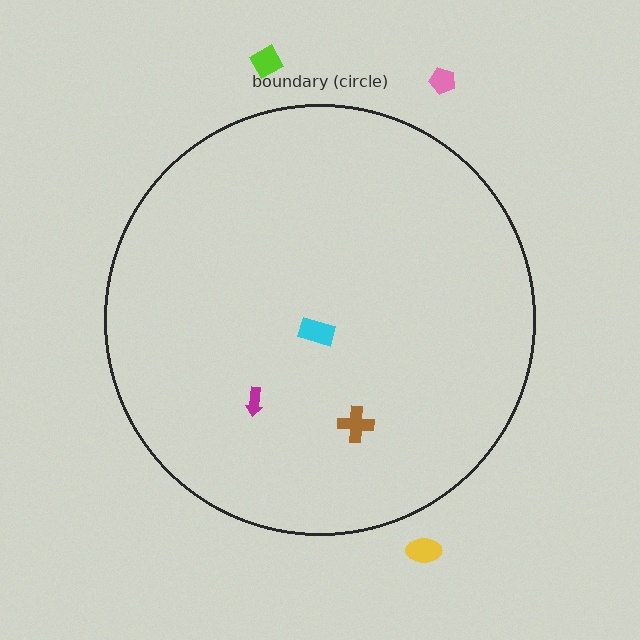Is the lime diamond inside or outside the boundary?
Outside.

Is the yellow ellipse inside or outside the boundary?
Outside.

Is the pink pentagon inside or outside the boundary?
Outside.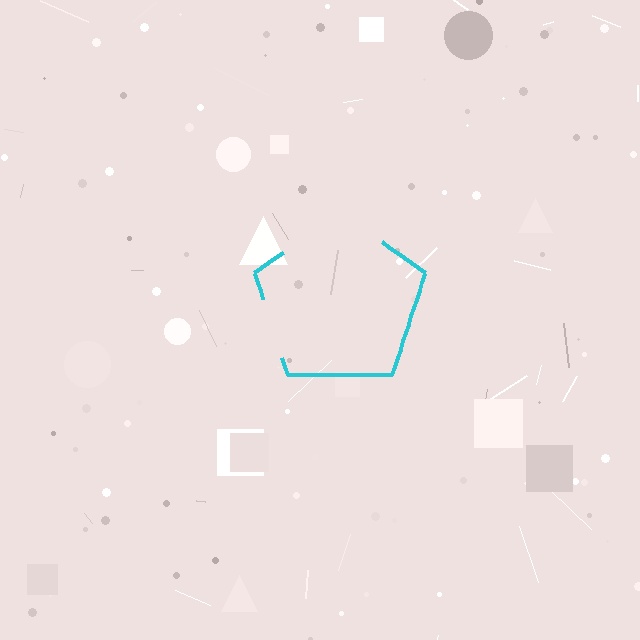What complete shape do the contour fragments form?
The contour fragments form a pentagon.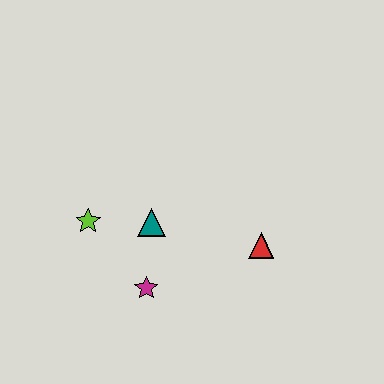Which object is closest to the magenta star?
The teal triangle is closest to the magenta star.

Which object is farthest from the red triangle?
The lime star is farthest from the red triangle.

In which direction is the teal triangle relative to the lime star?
The teal triangle is to the right of the lime star.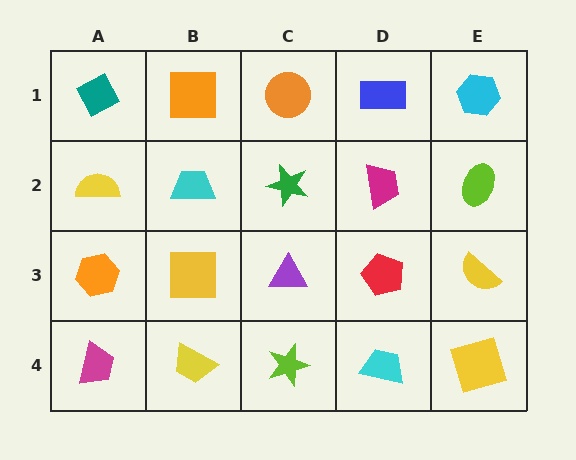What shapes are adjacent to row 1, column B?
A cyan trapezoid (row 2, column B), a teal diamond (row 1, column A), an orange circle (row 1, column C).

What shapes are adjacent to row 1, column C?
A green star (row 2, column C), an orange square (row 1, column B), a blue rectangle (row 1, column D).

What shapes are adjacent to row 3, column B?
A cyan trapezoid (row 2, column B), a yellow trapezoid (row 4, column B), an orange hexagon (row 3, column A), a purple triangle (row 3, column C).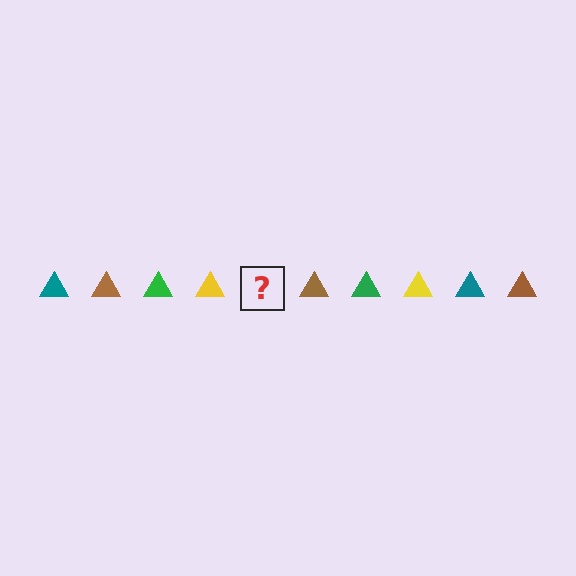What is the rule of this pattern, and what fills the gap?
The rule is that the pattern cycles through teal, brown, green, yellow triangles. The gap should be filled with a teal triangle.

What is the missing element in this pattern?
The missing element is a teal triangle.